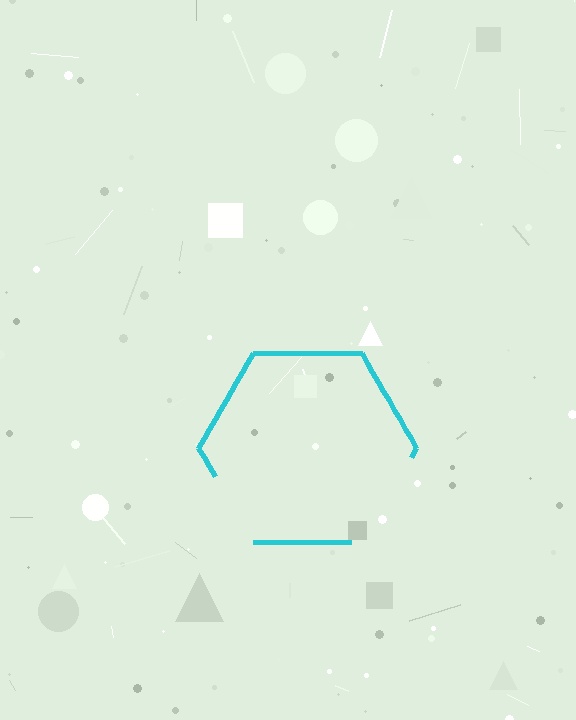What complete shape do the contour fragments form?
The contour fragments form a hexagon.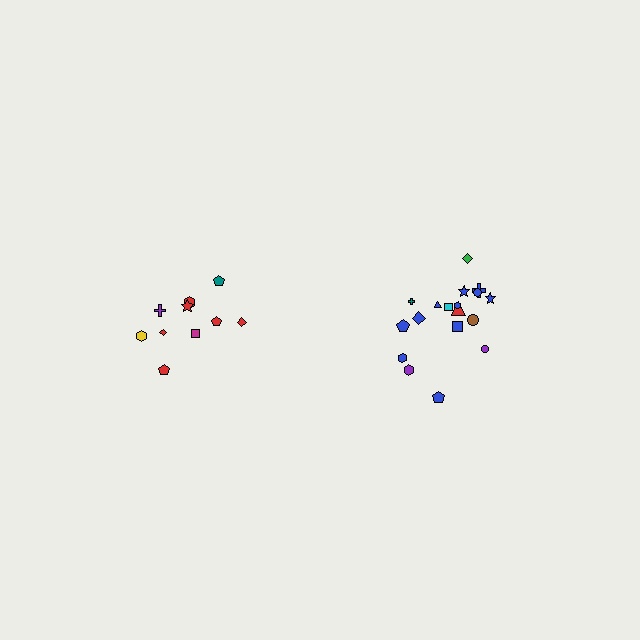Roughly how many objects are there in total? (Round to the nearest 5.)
Roughly 30 objects in total.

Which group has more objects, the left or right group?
The right group.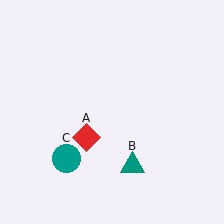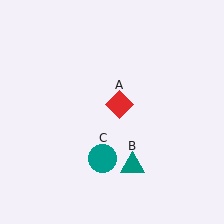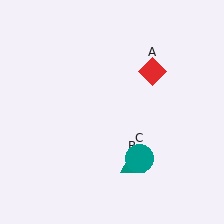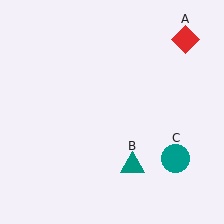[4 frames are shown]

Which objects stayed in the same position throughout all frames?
Teal triangle (object B) remained stationary.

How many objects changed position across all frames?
2 objects changed position: red diamond (object A), teal circle (object C).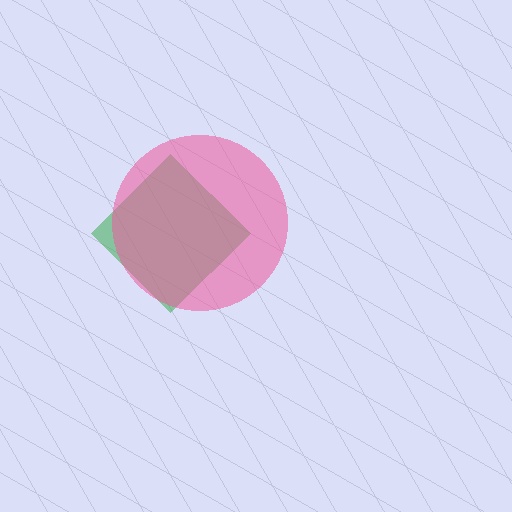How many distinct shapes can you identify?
There are 2 distinct shapes: a green diamond, a pink circle.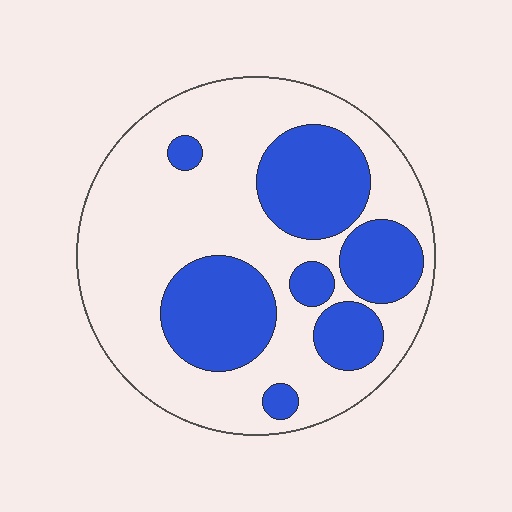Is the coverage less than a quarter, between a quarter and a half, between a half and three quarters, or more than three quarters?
Between a quarter and a half.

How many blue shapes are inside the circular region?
7.